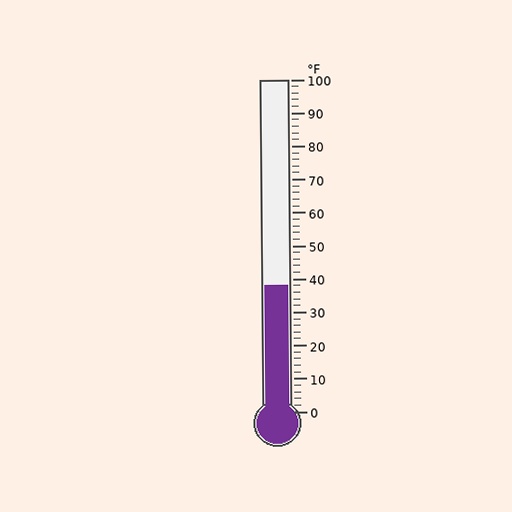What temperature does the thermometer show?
The thermometer shows approximately 38°F.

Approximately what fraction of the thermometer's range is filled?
The thermometer is filled to approximately 40% of its range.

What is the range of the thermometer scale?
The thermometer scale ranges from 0°F to 100°F.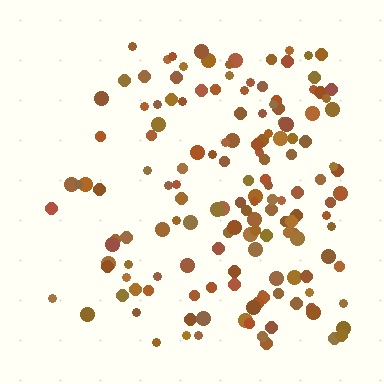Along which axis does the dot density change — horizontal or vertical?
Horizontal.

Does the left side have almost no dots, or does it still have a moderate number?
Still a moderate number, just noticeably fewer than the right.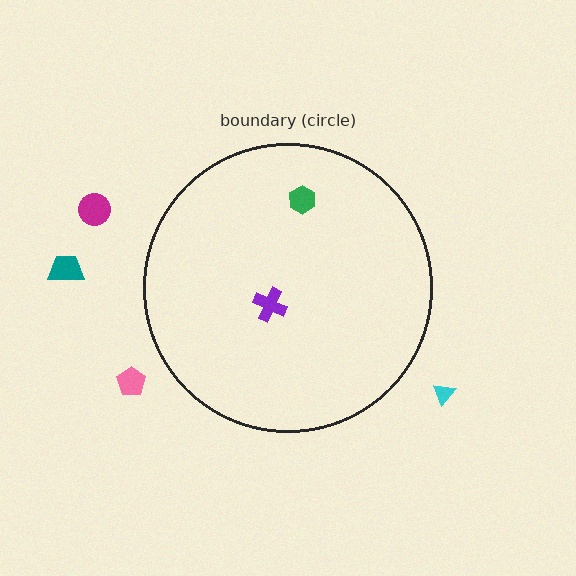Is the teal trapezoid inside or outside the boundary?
Outside.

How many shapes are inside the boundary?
2 inside, 4 outside.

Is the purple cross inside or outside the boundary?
Inside.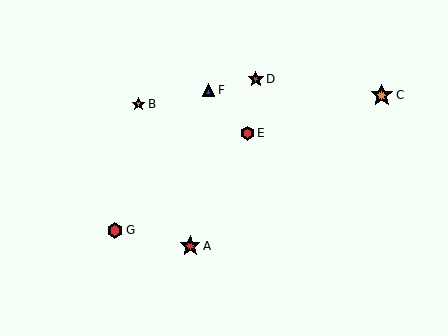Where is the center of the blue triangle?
The center of the blue triangle is at (209, 90).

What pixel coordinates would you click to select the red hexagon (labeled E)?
Click at (247, 133) to select the red hexagon E.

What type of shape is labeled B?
Shape B is an orange star.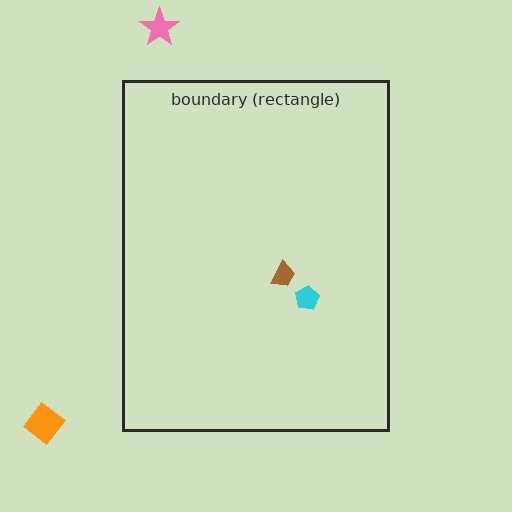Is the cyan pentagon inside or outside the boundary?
Inside.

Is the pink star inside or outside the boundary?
Outside.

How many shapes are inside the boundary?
2 inside, 2 outside.